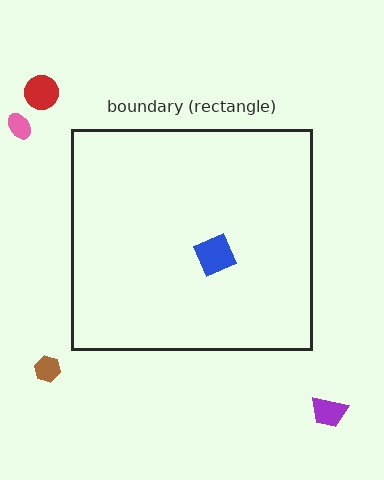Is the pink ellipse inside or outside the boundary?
Outside.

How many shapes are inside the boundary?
1 inside, 4 outside.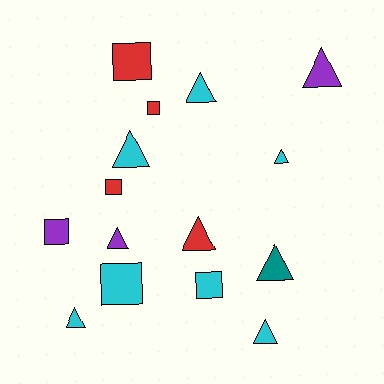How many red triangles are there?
There is 1 red triangle.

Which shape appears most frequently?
Triangle, with 9 objects.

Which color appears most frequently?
Cyan, with 7 objects.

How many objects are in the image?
There are 15 objects.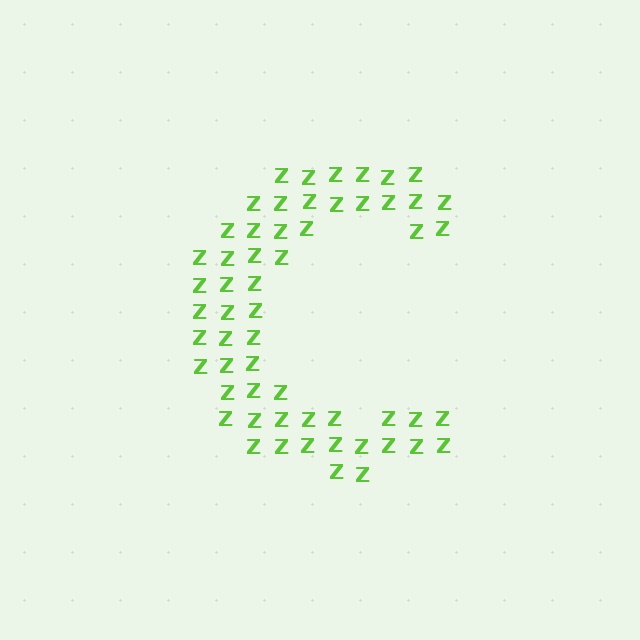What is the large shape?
The large shape is the letter C.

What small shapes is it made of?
It is made of small letter Z's.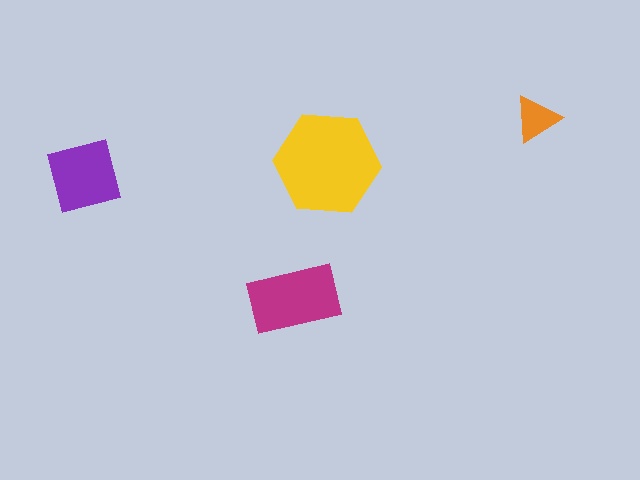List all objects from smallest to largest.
The orange triangle, the purple square, the magenta rectangle, the yellow hexagon.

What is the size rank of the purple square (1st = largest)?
3rd.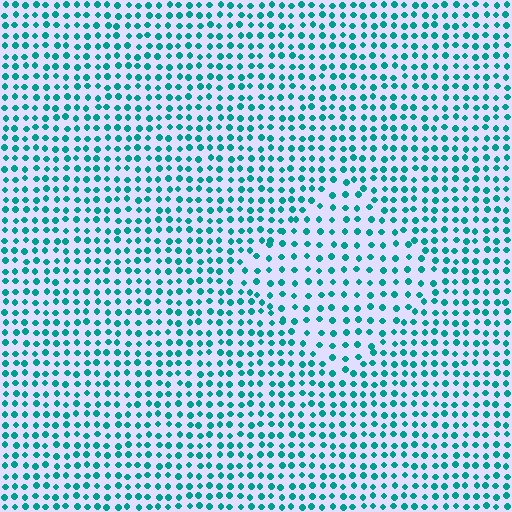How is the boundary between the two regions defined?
The boundary is defined by a change in element density (approximately 1.5x ratio). All elements are the same color, size, and shape.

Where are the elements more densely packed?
The elements are more densely packed outside the diamond boundary.